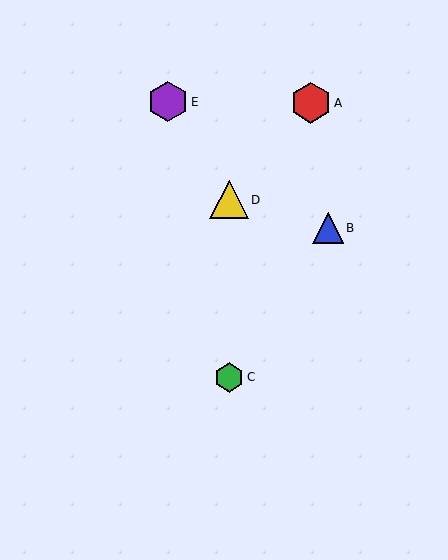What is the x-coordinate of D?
Object D is at x≈229.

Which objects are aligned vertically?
Objects C, D are aligned vertically.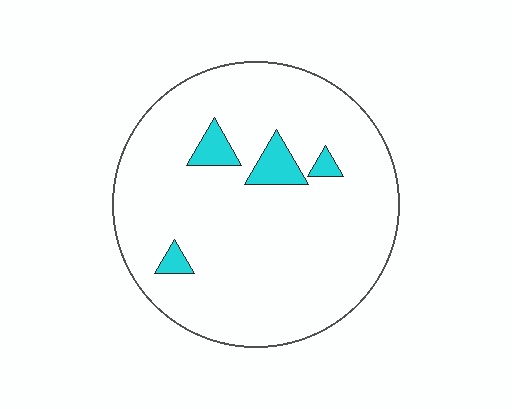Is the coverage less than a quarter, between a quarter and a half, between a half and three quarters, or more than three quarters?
Less than a quarter.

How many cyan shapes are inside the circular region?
4.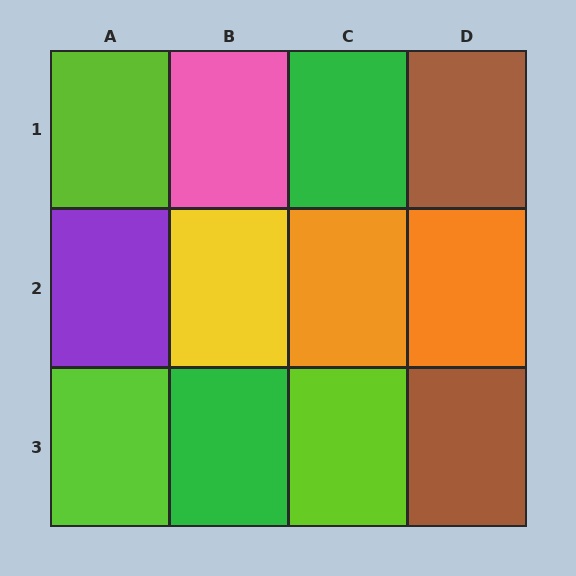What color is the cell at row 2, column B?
Yellow.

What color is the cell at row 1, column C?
Green.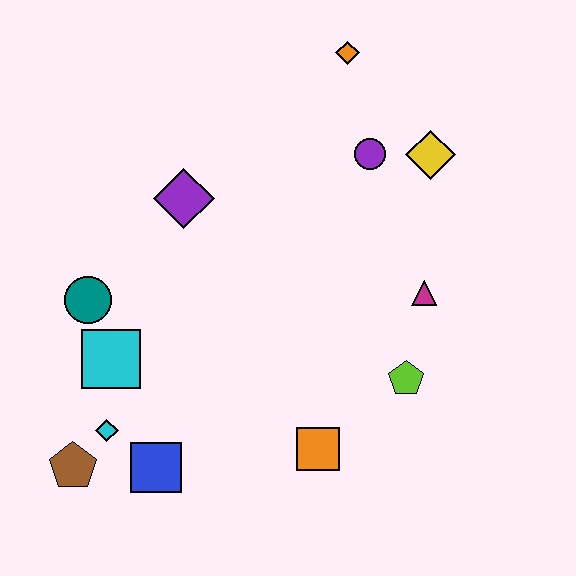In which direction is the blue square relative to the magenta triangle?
The blue square is to the left of the magenta triangle.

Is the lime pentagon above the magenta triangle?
No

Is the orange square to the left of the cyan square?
No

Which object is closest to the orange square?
The lime pentagon is closest to the orange square.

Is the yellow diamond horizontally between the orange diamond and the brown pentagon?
No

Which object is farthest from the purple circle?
The brown pentagon is farthest from the purple circle.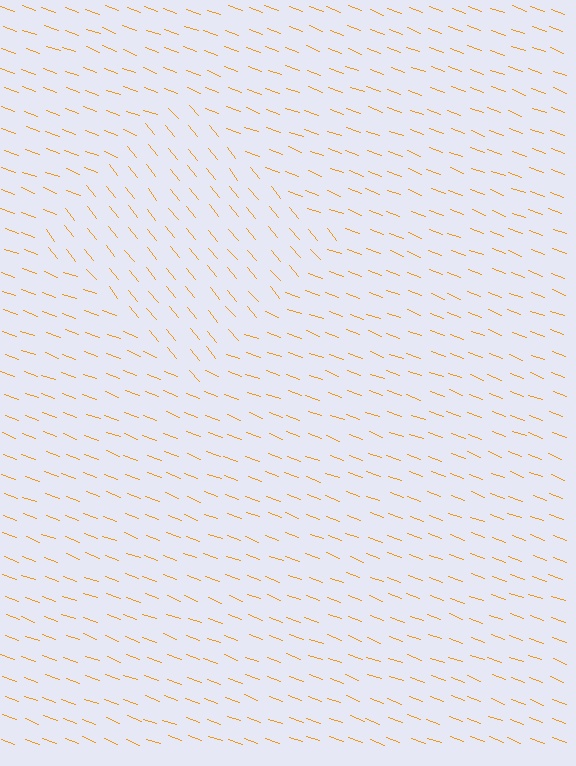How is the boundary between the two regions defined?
The boundary is defined purely by a change in line orientation (approximately 30 degrees difference). All lines are the same color and thickness.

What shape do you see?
I see a diamond.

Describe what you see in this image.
The image is filled with small orange line segments. A diamond region in the image has lines oriented differently from the surrounding lines, creating a visible texture boundary.